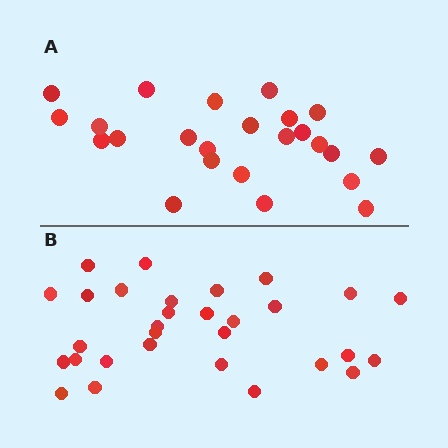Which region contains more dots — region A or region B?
Region B (the bottom region) has more dots.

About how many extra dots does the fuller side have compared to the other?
Region B has about 6 more dots than region A.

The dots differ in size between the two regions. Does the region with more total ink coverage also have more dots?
No. Region A has more total ink coverage because its dots are larger, but region B actually contains more individual dots. Total area can be misleading — the number of items is what matters here.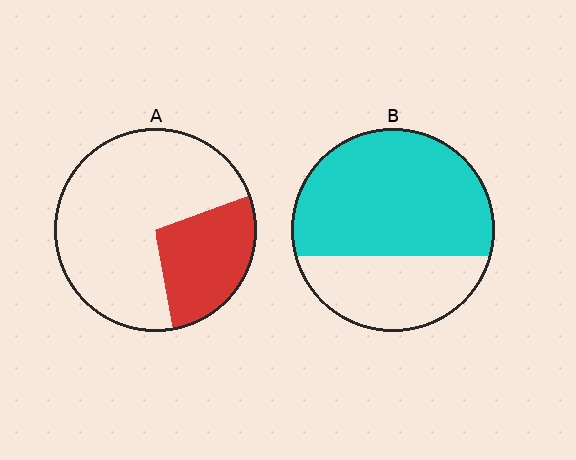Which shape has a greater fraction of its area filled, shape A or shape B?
Shape B.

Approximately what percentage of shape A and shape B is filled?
A is approximately 30% and B is approximately 65%.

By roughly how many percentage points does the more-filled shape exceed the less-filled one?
By roughly 40 percentage points (B over A).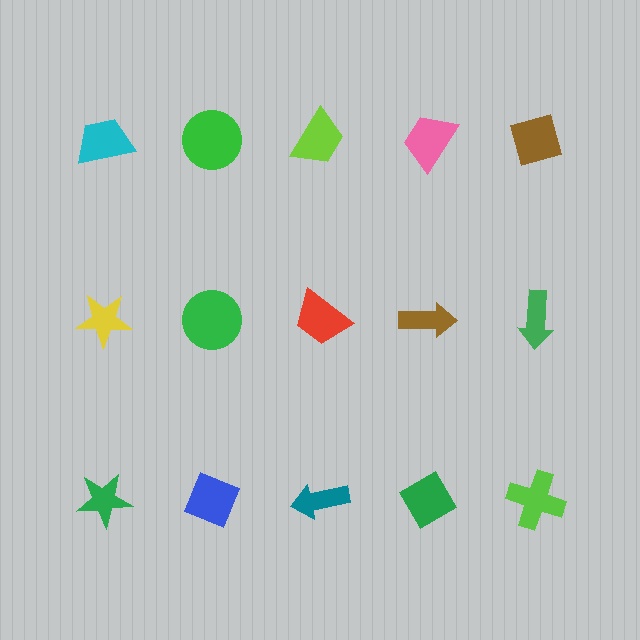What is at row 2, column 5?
A green arrow.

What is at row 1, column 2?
A green circle.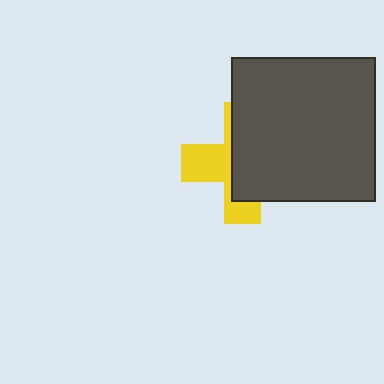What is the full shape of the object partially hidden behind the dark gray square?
The partially hidden object is a yellow cross.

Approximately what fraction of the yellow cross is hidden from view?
Roughly 59% of the yellow cross is hidden behind the dark gray square.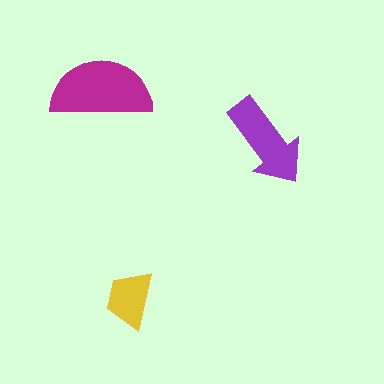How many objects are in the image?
There are 3 objects in the image.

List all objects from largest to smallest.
The magenta semicircle, the purple arrow, the yellow trapezoid.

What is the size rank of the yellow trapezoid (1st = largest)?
3rd.